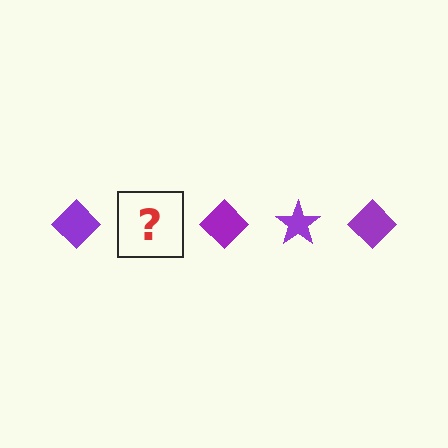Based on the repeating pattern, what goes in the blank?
The blank should be a purple star.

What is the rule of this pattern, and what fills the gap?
The rule is that the pattern cycles through diamond, star shapes in purple. The gap should be filled with a purple star.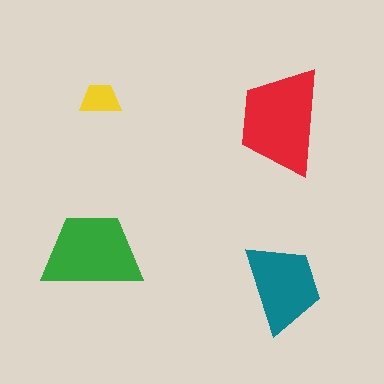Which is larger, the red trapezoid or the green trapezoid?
The red one.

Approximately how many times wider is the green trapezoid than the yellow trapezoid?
About 2.5 times wider.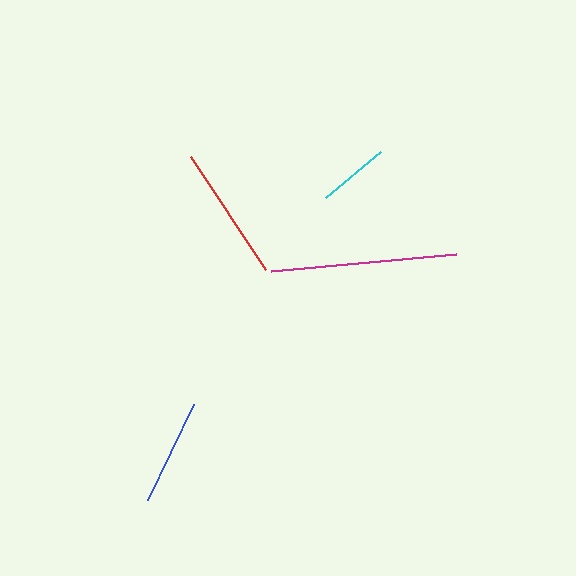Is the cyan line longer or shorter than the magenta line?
The magenta line is longer than the cyan line.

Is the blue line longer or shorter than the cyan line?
The blue line is longer than the cyan line.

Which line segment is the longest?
The magenta line is the longest at approximately 185 pixels.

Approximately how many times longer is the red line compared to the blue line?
The red line is approximately 1.3 times the length of the blue line.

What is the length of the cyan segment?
The cyan segment is approximately 72 pixels long.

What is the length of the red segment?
The red segment is approximately 135 pixels long.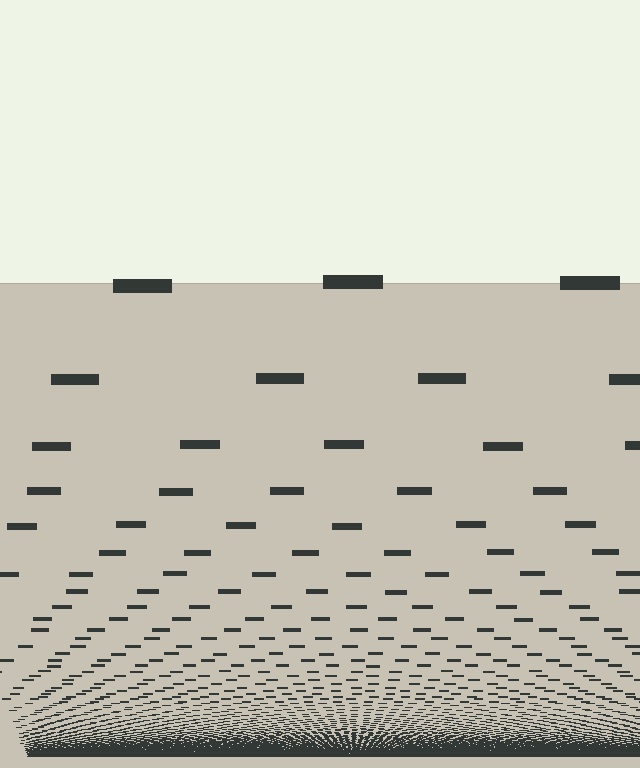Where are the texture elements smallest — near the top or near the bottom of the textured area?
Near the bottom.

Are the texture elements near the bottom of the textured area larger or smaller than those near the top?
Smaller. The gradient is inverted — elements near the bottom are smaller and denser.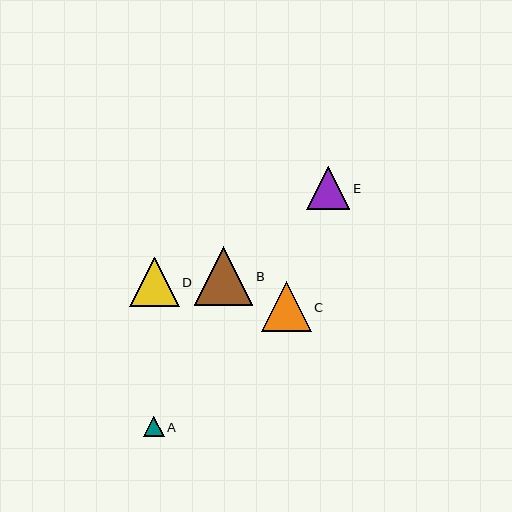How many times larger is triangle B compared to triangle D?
Triangle B is approximately 1.2 times the size of triangle D.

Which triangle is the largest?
Triangle B is the largest with a size of approximately 59 pixels.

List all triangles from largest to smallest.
From largest to smallest: B, C, D, E, A.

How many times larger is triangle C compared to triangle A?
Triangle C is approximately 2.5 times the size of triangle A.